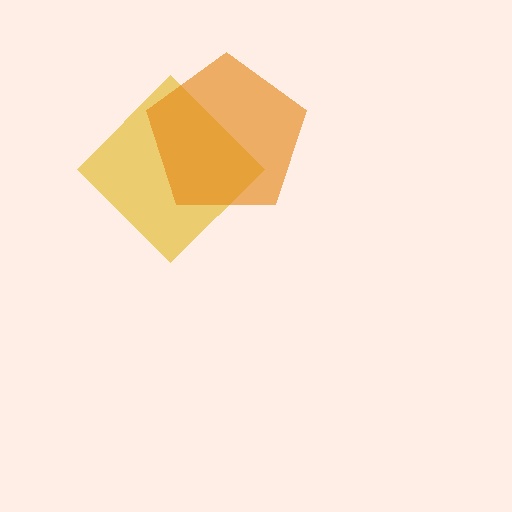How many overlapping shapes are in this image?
There are 2 overlapping shapes in the image.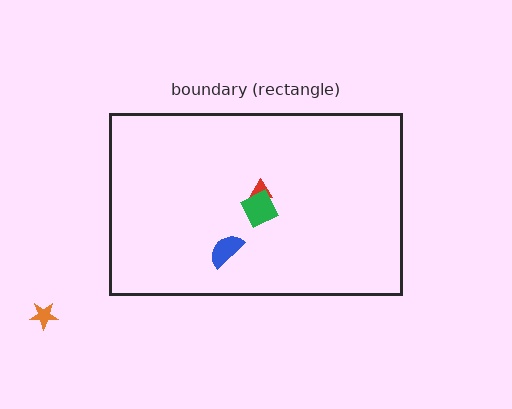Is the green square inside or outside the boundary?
Inside.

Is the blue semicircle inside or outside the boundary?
Inside.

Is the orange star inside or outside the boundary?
Outside.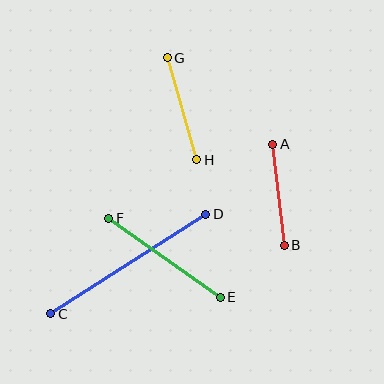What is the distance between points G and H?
The distance is approximately 106 pixels.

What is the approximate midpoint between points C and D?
The midpoint is at approximately (128, 264) pixels.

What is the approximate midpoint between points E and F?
The midpoint is at approximately (164, 258) pixels.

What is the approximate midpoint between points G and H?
The midpoint is at approximately (182, 109) pixels.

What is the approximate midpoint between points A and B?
The midpoint is at approximately (278, 195) pixels.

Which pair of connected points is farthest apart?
Points C and D are farthest apart.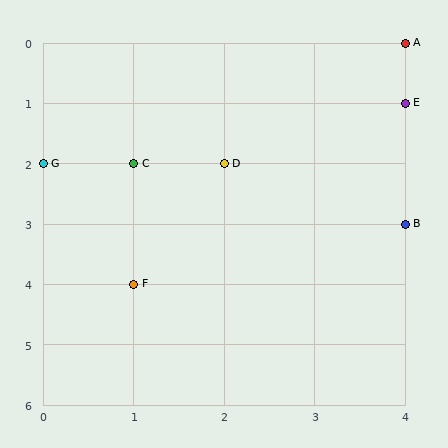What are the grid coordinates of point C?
Point C is at grid coordinates (1, 2).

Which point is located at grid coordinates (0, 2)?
Point G is at (0, 2).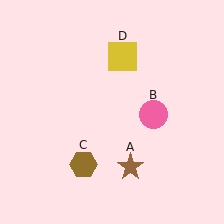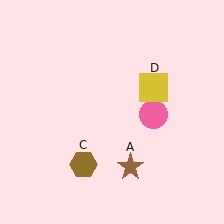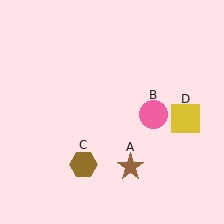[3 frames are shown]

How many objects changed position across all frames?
1 object changed position: yellow square (object D).